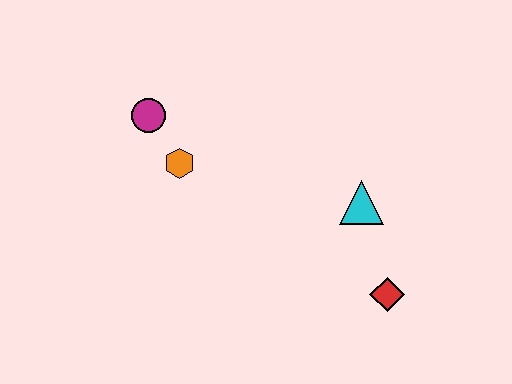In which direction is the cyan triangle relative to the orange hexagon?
The cyan triangle is to the right of the orange hexagon.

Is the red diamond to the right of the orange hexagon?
Yes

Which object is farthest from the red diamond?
The magenta circle is farthest from the red diamond.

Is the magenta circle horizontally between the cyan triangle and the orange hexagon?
No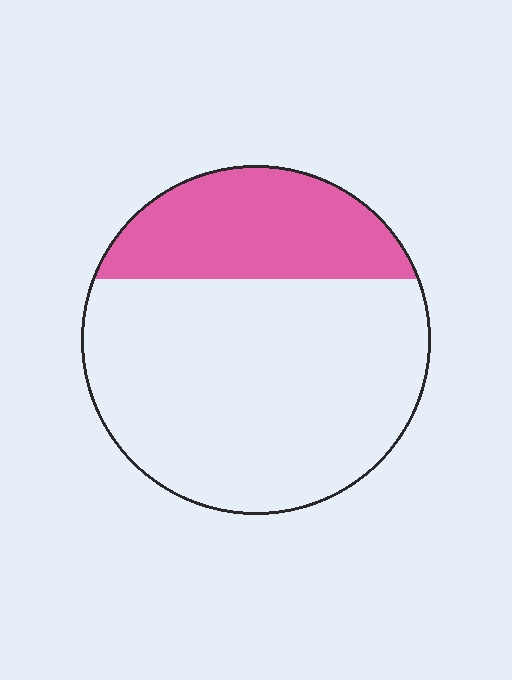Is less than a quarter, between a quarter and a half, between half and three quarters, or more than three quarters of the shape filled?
Between a quarter and a half.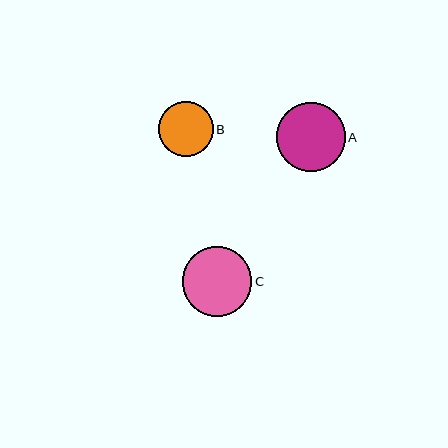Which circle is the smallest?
Circle B is the smallest with a size of approximately 54 pixels.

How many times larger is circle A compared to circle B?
Circle A is approximately 1.3 times the size of circle B.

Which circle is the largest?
Circle C is the largest with a size of approximately 70 pixels.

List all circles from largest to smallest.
From largest to smallest: C, A, B.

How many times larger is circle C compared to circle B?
Circle C is approximately 1.3 times the size of circle B.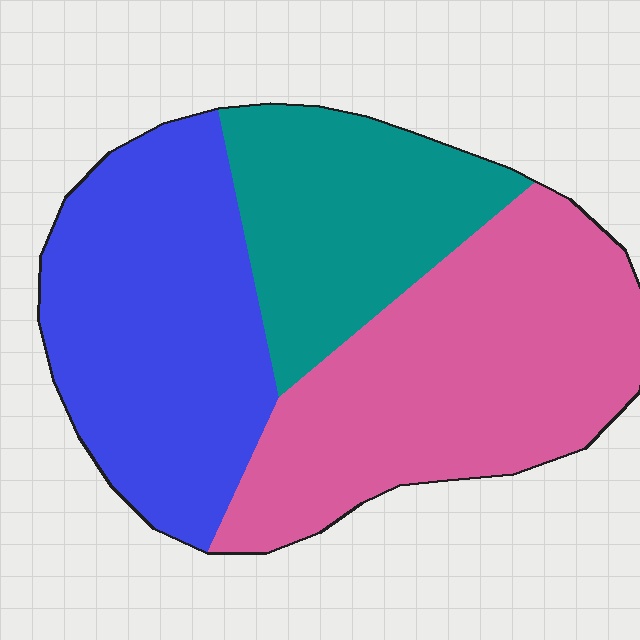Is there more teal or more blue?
Blue.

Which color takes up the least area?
Teal, at roughly 25%.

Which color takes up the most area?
Pink, at roughly 40%.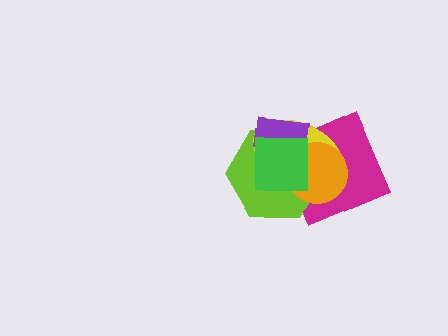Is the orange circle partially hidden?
Yes, it is partially covered by another shape.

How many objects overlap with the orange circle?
4 objects overlap with the orange circle.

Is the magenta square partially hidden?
Yes, it is partially covered by another shape.